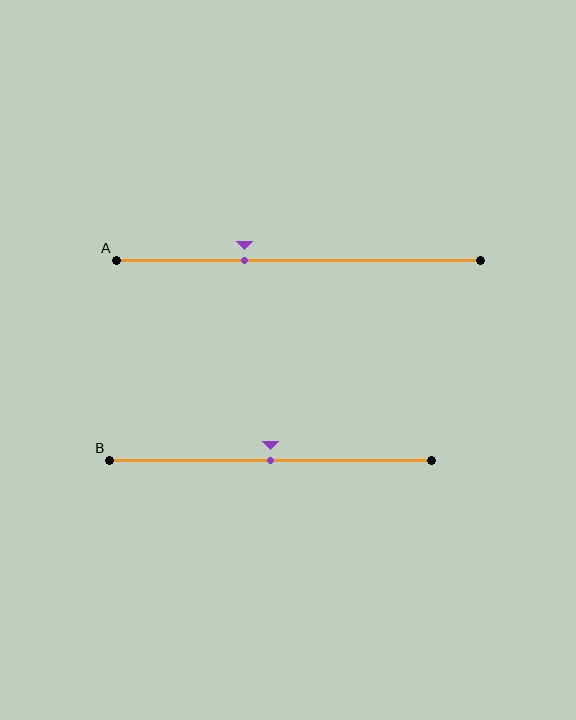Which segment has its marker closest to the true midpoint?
Segment B has its marker closest to the true midpoint.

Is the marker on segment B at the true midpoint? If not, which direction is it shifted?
Yes, the marker on segment B is at the true midpoint.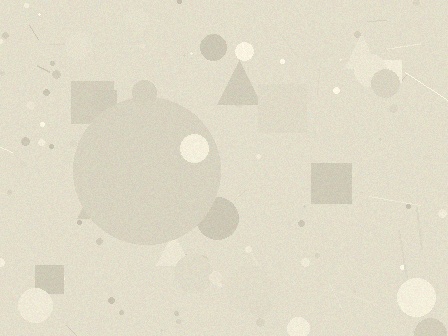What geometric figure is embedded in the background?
A circle is embedded in the background.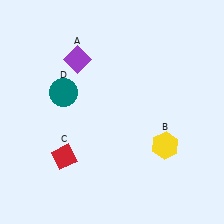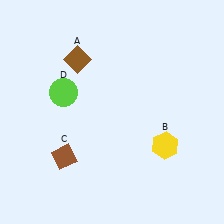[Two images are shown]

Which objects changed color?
A changed from purple to brown. C changed from red to brown. D changed from teal to lime.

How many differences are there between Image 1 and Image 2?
There are 3 differences between the two images.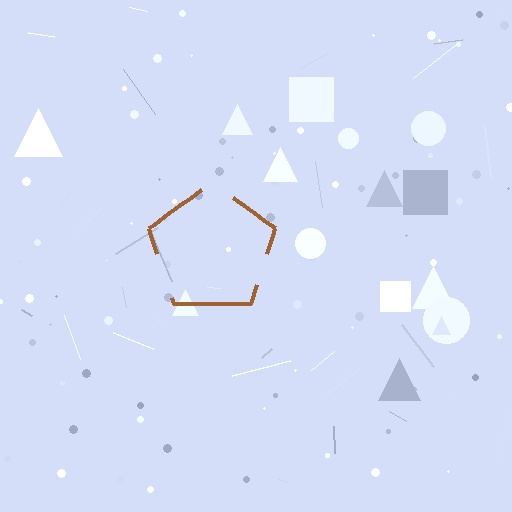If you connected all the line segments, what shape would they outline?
They would outline a pentagon.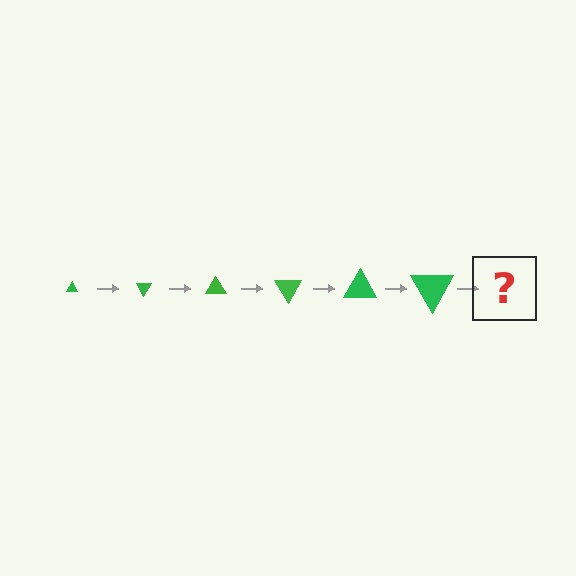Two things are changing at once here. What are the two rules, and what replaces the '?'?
The two rules are that the triangle grows larger each step and it rotates 60 degrees each step. The '?' should be a triangle, larger than the previous one and rotated 360 degrees from the start.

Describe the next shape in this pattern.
It should be a triangle, larger than the previous one and rotated 360 degrees from the start.